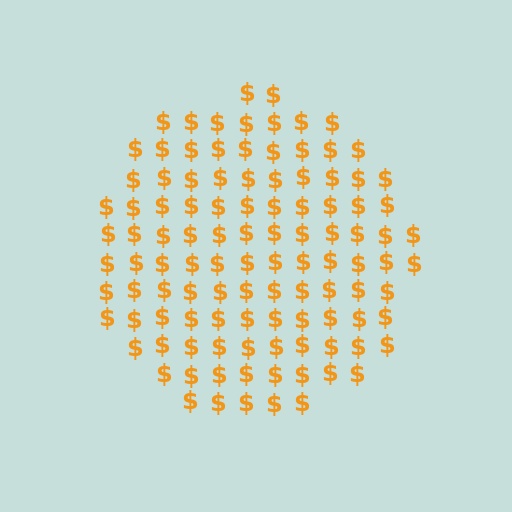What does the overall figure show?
The overall figure shows a circle.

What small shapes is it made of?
It is made of small dollar signs.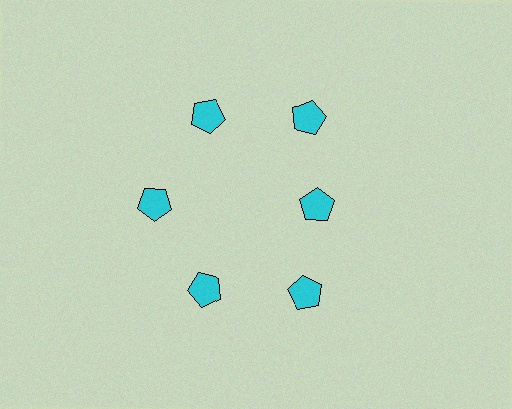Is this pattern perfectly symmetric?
No. The 6 cyan pentagons are arranged in a ring, but one element near the 3 o'clock position is pulled inward toward the center, breaking the 6-fold rotational symmetry.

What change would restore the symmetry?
The symmetry would be restored by moving it outward, back onto the ring so that all 6 pentagons sit at equal angles and equal distance from the center.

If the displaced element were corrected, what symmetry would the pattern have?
It would have 6-fold rotational symmetry — the pattern would map onto itself every 60 degrees.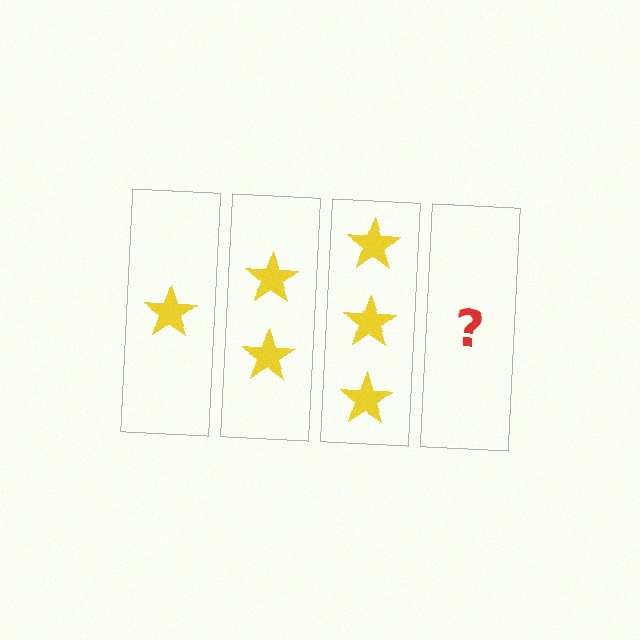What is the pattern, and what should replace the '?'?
The pattern is that each step adds one more star. The '?' should be 4 stars.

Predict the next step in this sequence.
The next step is 4 stars.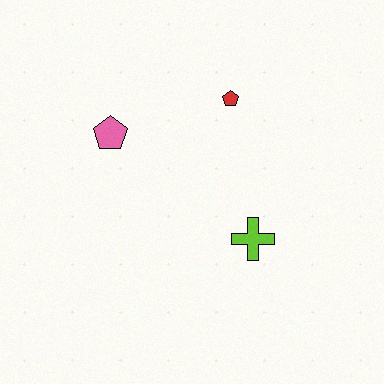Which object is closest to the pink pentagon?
The red pentagon is closest to the pink pentagon.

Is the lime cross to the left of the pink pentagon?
No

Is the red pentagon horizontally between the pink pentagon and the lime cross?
Yes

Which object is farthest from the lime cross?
The pink pentagon is farthest from the lime cross.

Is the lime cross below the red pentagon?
Yes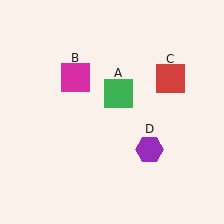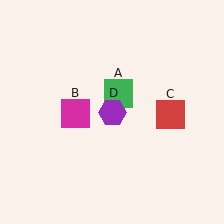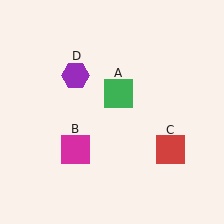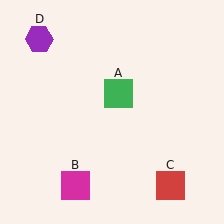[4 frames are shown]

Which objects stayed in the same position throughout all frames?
Green square (object A) remained stationary.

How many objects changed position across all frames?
3 objects changed position: magenta square (object B), red square (object C), purple hexagon (object D).